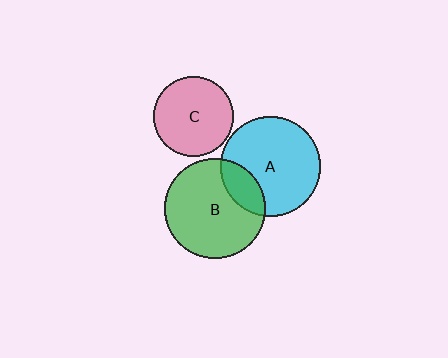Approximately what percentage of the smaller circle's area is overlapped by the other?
Approximately 20%.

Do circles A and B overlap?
Yes.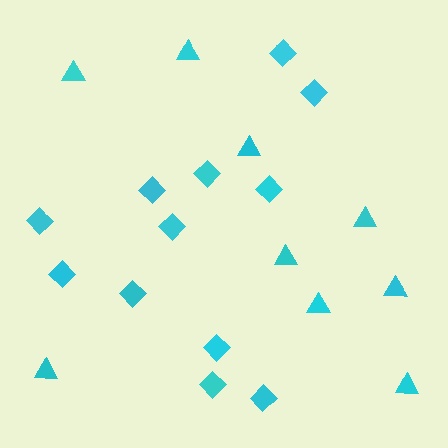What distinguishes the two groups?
There are 2 groups: one group of diamonds (12) and one group of triangles (9).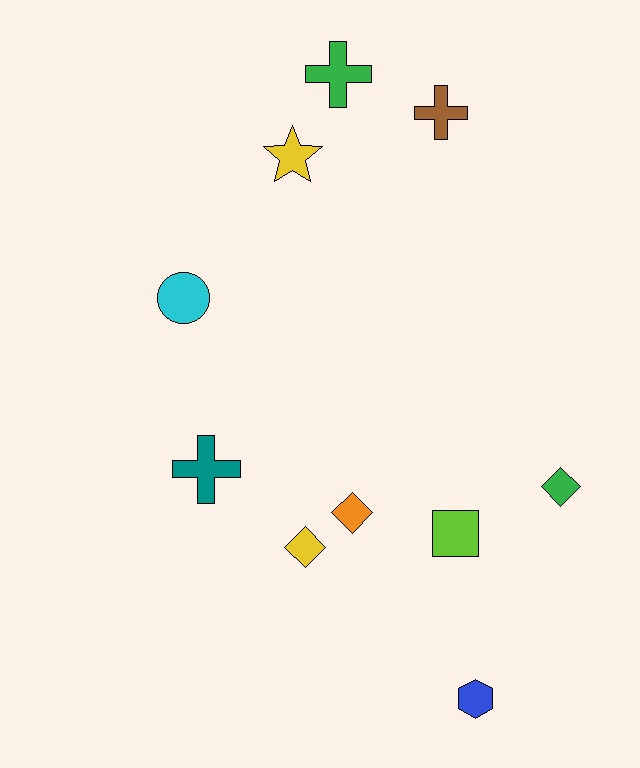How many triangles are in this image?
There are no triangles.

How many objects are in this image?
There are 10 objects.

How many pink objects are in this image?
There are no pink objects.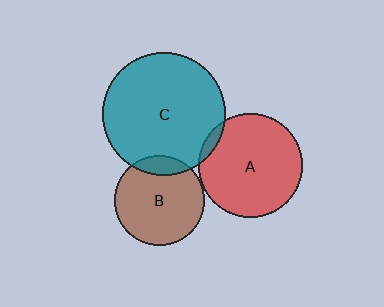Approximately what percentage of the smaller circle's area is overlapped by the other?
Approximately 15%.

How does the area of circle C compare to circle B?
Approximately 1.8 times.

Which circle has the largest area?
Circle C (teal).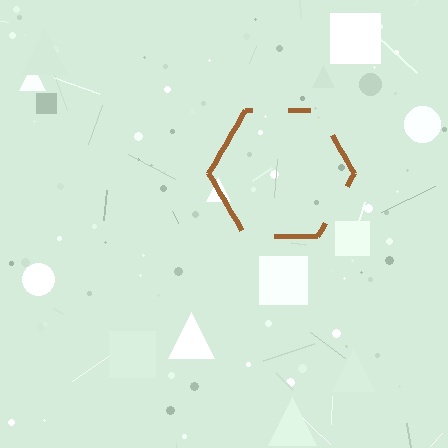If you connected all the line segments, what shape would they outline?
They would outline a hexagon.